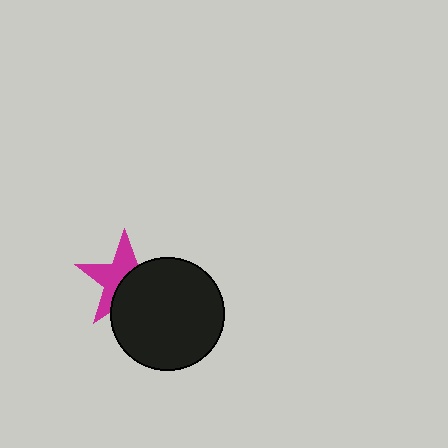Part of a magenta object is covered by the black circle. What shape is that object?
It is a star.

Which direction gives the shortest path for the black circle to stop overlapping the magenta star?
Moving toward the lower-right gives the shortest separation.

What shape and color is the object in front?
The object in front is a black circle.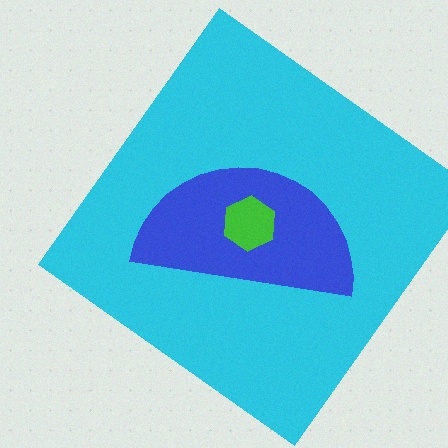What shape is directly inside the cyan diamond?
The blue semicircle.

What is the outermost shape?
The cyan diamond.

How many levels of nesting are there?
3.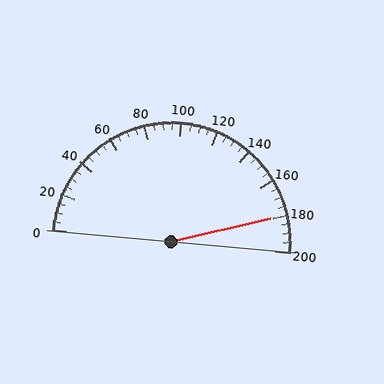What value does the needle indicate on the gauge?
The needle indicates approximately 180.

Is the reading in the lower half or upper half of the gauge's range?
The reading is in the upper half of the range (0 to 200).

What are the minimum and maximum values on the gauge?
The gauge ranges from 0 to 200.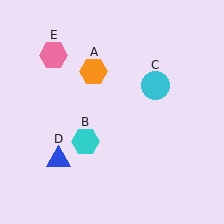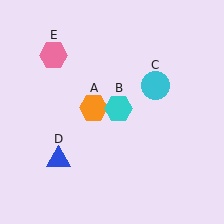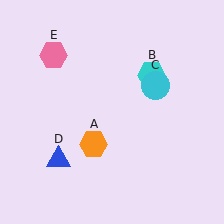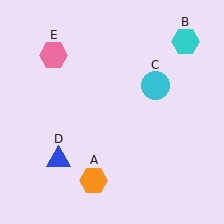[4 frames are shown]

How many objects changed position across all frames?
2 objects changed position: orange hexagon (object A), cyan hexagon (object B).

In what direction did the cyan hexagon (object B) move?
The cyan hexagon (object B) moved up and to the right.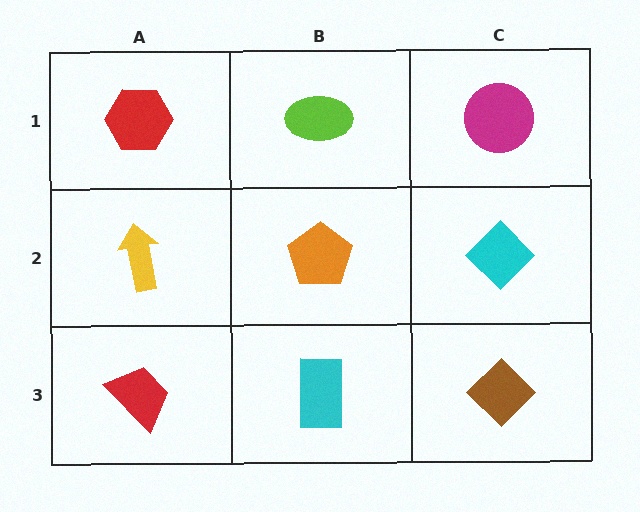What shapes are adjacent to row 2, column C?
A magenta circle (row 1, column C), a brown diamond (row 3, column C), an orange pentagon (row 2, column B).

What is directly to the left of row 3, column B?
A red trapezoid.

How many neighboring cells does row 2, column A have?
3.